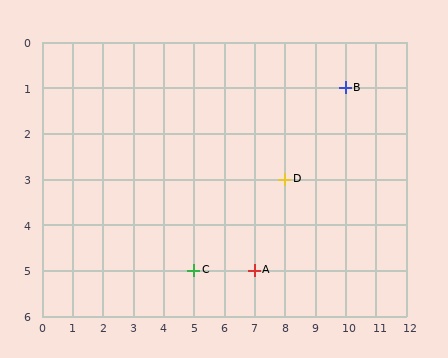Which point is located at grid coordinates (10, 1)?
Point B is at (10, 1).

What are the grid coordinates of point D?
Point D is at grid coordinates (8, 3).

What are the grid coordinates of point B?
Point B is at grid coordinates (10, 1).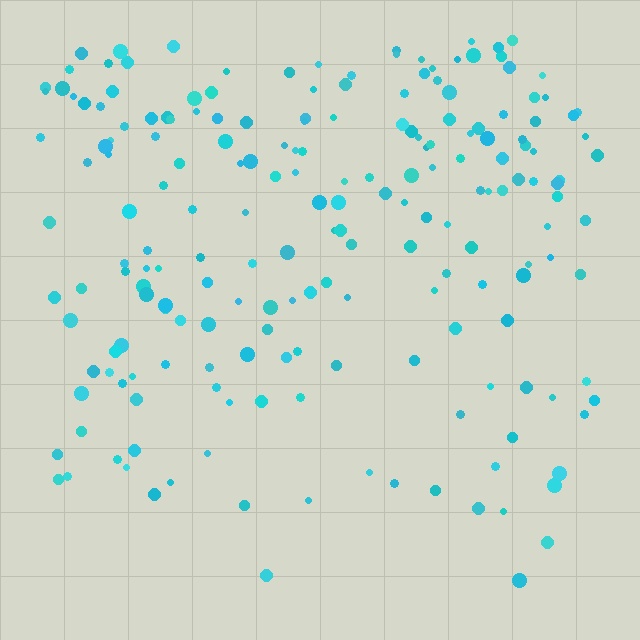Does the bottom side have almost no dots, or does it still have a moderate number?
Still a moderate number, just noticeably fewer than the top.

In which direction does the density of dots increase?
From bottom to top, with the top side densest.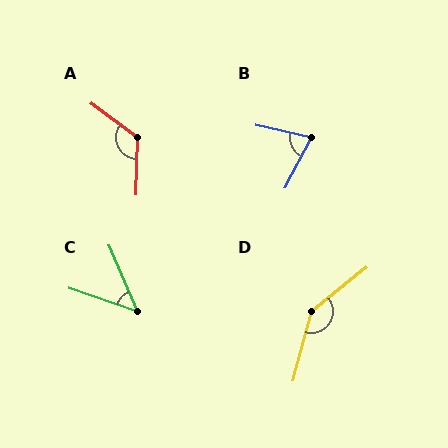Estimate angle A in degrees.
Approximately 125 degrees.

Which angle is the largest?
D, at approximately 144 degrees.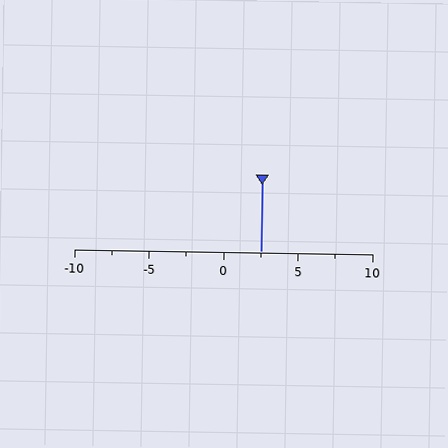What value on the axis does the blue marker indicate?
The marker indicates approximately 2.5.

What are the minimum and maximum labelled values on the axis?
The axis runs from -10 to 10.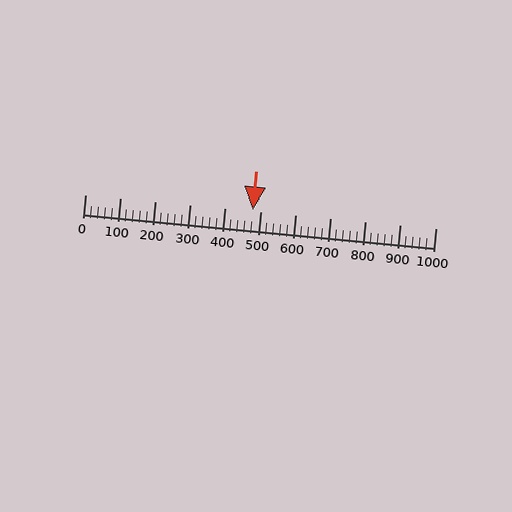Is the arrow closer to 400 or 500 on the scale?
The arrow is closer to 500.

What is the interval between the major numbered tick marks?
The major tick marks are spaced 100 units apart.